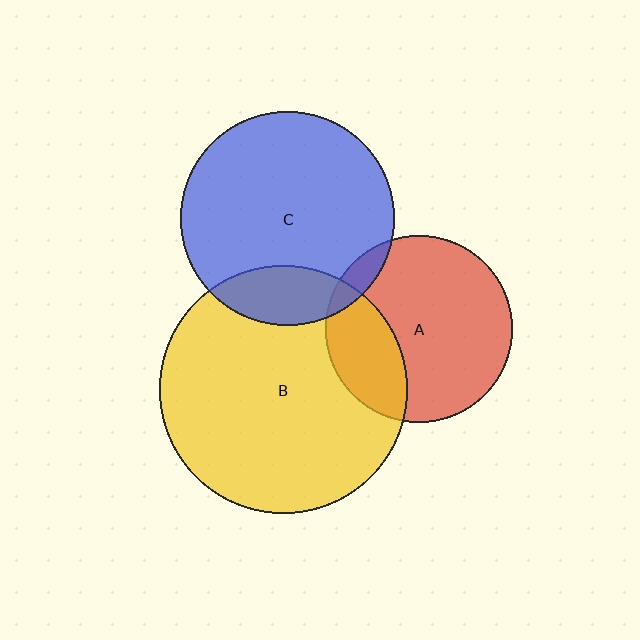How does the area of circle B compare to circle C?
Approximately 1.3 times.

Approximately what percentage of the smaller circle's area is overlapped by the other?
Approximately 5%.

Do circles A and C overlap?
Yes.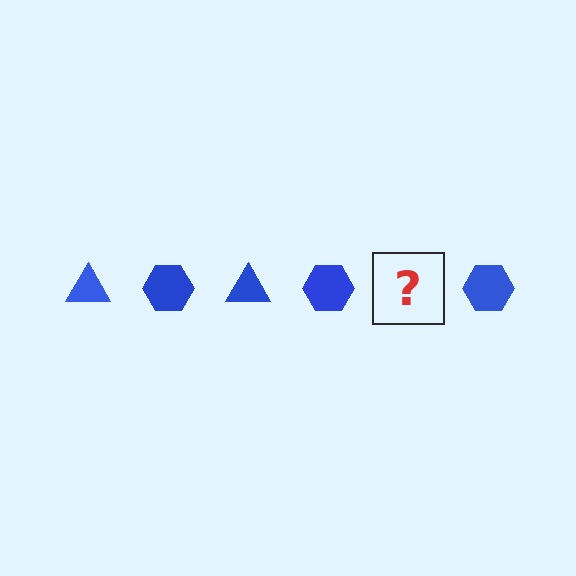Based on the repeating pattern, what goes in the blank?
The blank should be a blue triangle.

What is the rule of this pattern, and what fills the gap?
The rule is that the pattern cycles through triangle, hexagon shapes in blue. The gap should be filled with a blue triangle.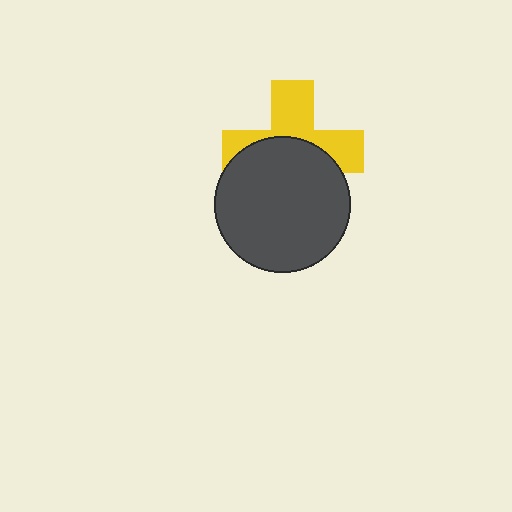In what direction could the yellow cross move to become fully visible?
The yellow cross could move up. That would shift it out from behind the dark gray circle entirely.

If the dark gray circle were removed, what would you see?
You would see the complete yellow cross.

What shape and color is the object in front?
The object in front is a dark gray circle.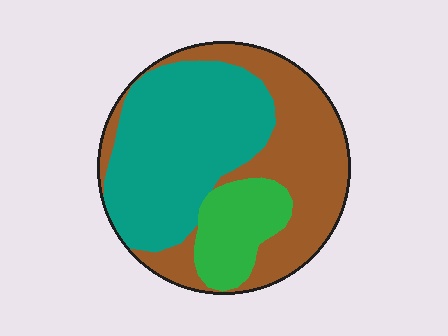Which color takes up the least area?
Green, at roughly 15%.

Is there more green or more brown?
Brown.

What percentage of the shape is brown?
Brown covers roughly 40% of the shape.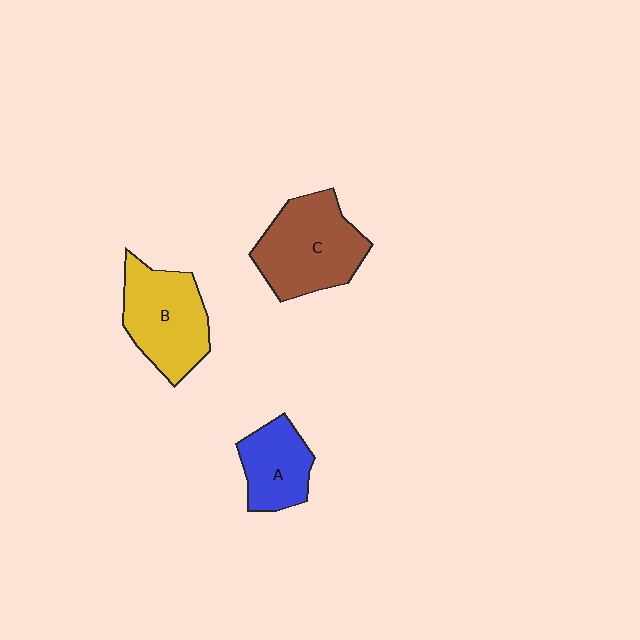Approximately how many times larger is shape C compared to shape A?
Approximately 1.6 times.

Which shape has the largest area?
Shape C (brown).